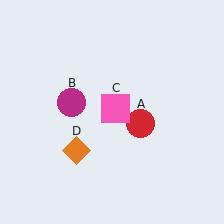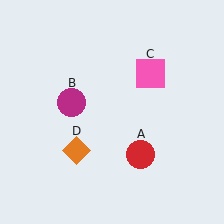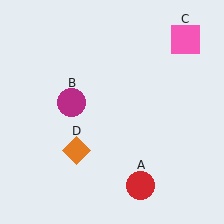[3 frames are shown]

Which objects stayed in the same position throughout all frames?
Magenta circle (object B) and orange diamond (object D) remained stationary.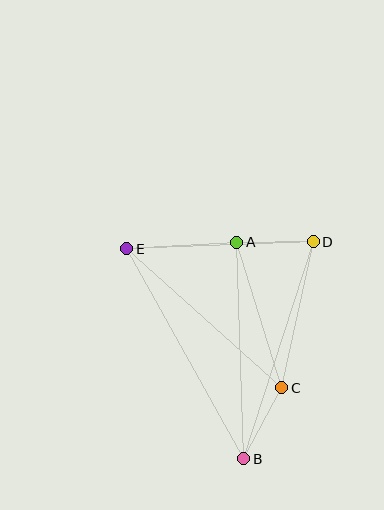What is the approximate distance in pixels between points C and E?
The distance between C and E is approximately 208 pixels.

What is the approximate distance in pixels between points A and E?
The distance between A and E is approximately 110 pixels.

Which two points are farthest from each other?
Points B and E are farthest from each other.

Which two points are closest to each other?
Points A and D are closest to each other.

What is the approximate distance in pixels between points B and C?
The distance between B and C is approximately 80 pixels.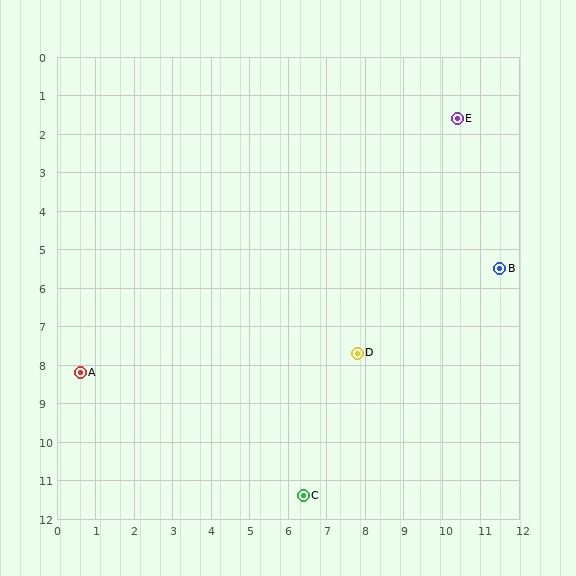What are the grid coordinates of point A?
Point A is at approximately (0.6, 8.2).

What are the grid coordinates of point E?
Point E is at approximately (10.4, 1.6).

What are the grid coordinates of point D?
Point D is at approximately (7.8, 7.7).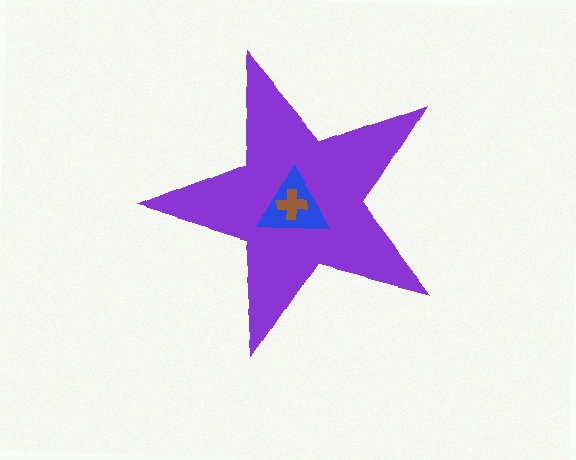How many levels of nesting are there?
3.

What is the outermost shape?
The purple star.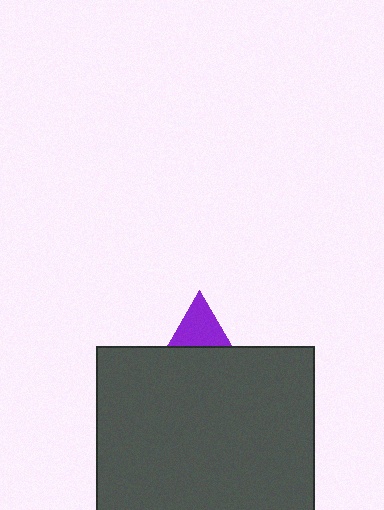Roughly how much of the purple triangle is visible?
A small part of it is visible (roughly 33%).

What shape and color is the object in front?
The object in front is a dark gray square.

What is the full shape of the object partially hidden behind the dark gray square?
The partially hidden object is a purple triangle.